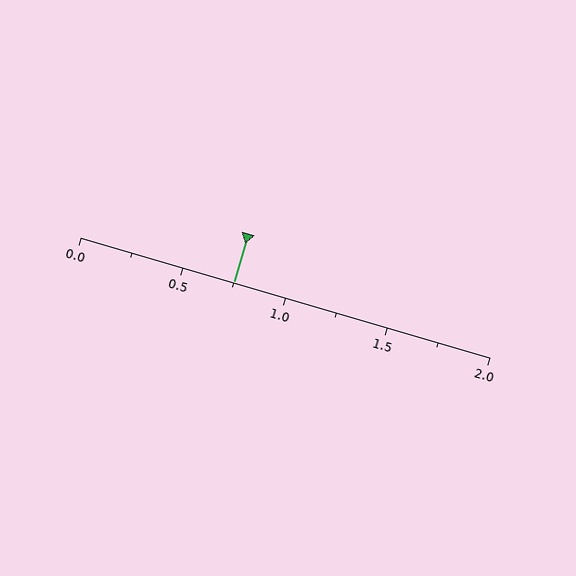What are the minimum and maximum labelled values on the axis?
The axis runs from 0.0 to 2.0.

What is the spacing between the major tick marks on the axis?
The major ticks are spaced 0.5 apart.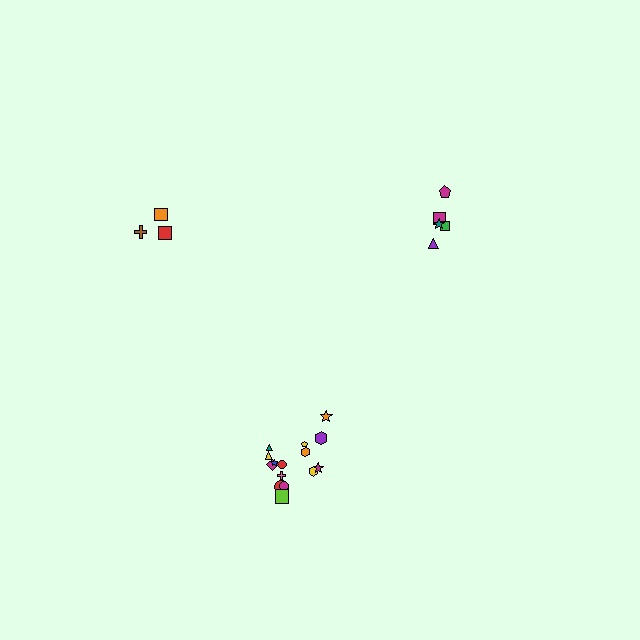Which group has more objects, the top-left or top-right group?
The top-right group.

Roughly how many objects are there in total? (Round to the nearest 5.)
Roughly 25 objects in total.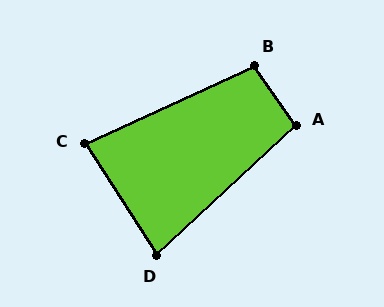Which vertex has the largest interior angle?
B, at approximately 100 degrees.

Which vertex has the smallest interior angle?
D, at approximately 80 degrees.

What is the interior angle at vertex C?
Approximately 82 degrees (acute).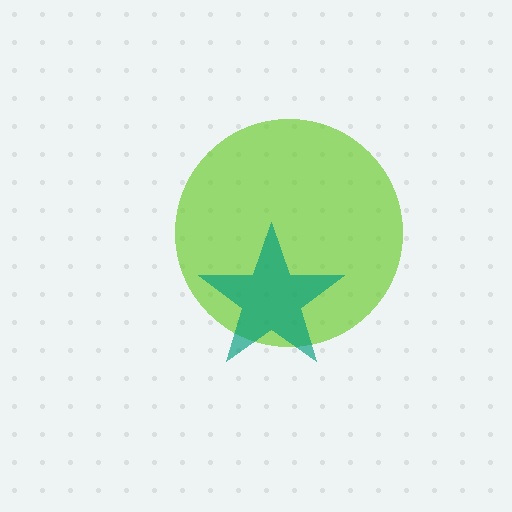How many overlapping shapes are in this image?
There are 2 overlapping shapes in the image.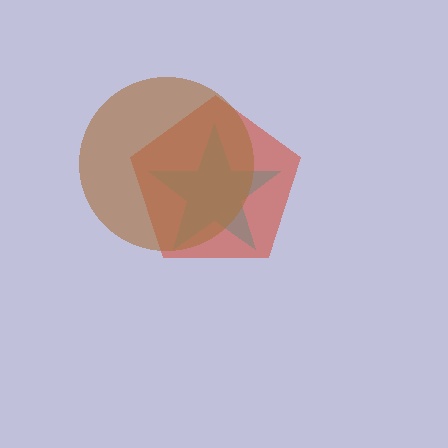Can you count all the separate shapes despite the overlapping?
Yes, there are 3 separate shapes.